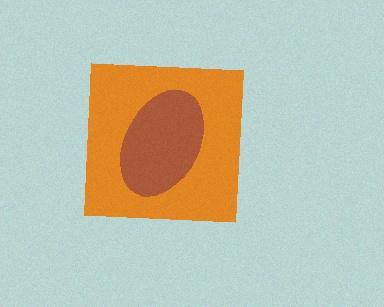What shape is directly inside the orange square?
The brown ellipse.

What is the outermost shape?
The orange square.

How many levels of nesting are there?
2.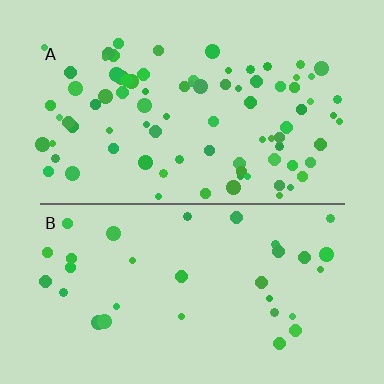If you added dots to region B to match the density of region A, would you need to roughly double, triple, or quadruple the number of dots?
Approximately triple.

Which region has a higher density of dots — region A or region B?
A (the top).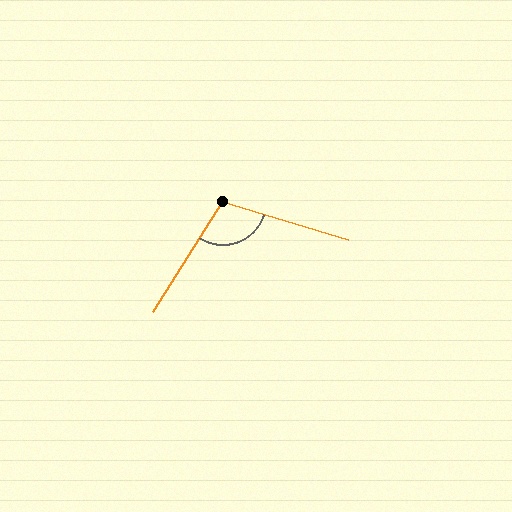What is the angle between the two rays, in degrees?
Approximately 105 degrees.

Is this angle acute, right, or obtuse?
It is obtuse.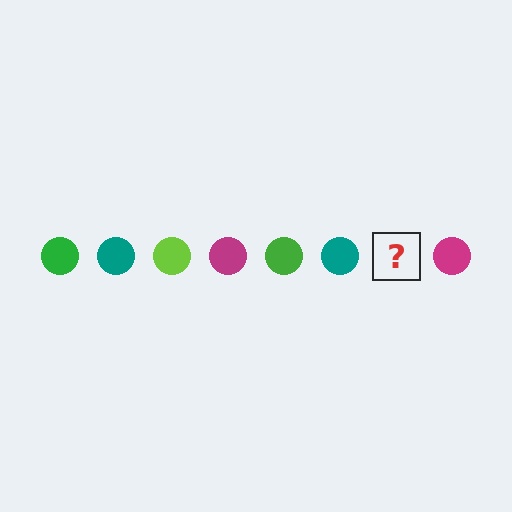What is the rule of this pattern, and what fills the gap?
The rule is that the pattern cycles through green, teal, lime, magenta circles. The gap should be filled with a lime circle.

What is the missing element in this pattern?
The missing element is a lime circle.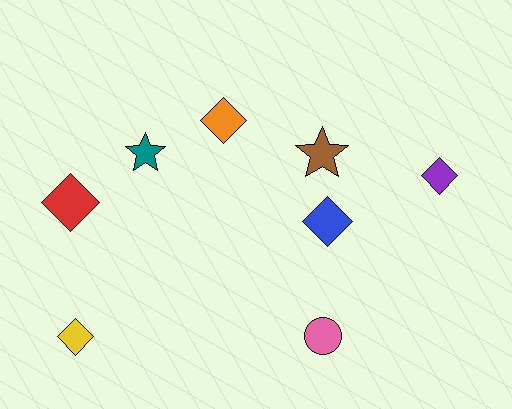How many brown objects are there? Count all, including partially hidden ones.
There is 1 brown object.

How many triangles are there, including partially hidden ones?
There are no triangles.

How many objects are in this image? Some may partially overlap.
There are 8 objects.